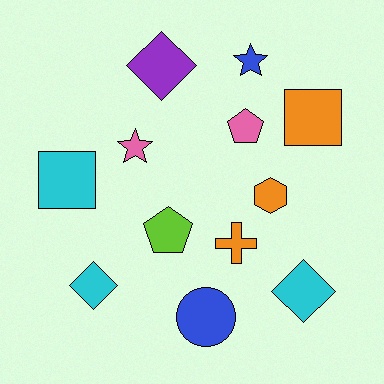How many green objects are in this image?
There are no green objects.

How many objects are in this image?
There are 12 objects.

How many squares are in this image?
There are 2 squares.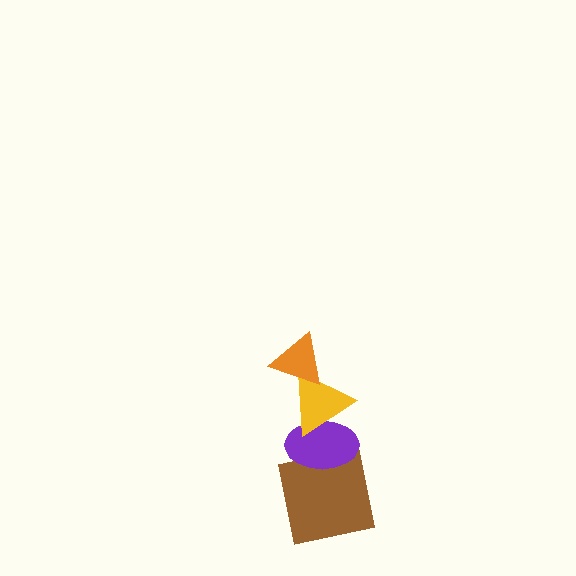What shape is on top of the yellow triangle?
The orange triangle is on top of the yellow triangle.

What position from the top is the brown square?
The brown square is 4th from the top.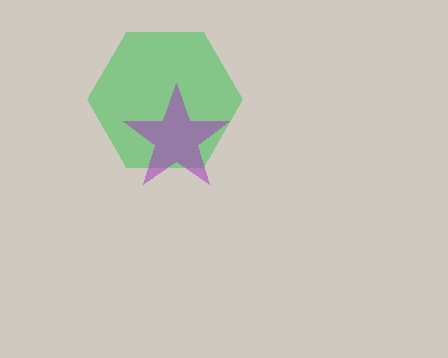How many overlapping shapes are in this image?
There are 2 overlapping shapes in the image.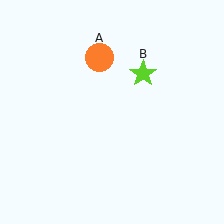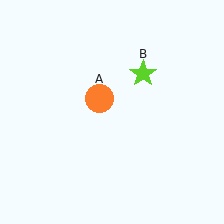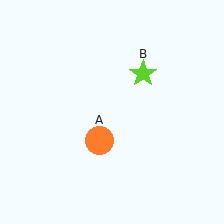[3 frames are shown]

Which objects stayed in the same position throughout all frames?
Lime star (object B) remained stationary.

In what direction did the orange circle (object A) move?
The orange circle (object A) moved down.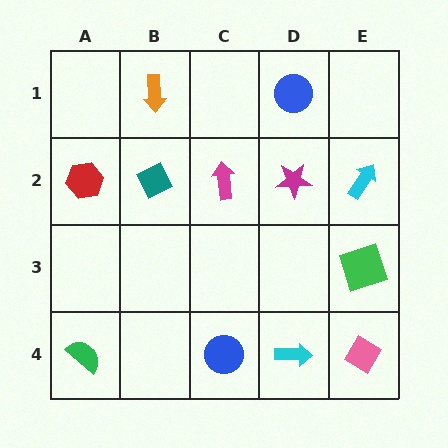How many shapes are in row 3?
1 shape.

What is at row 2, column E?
A cyan arrow.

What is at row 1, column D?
A blue circle.